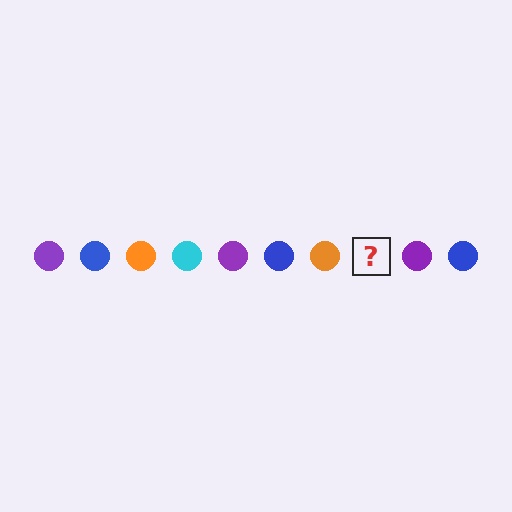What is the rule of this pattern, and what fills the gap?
The rule is that the pattern cycles through purple, blue, orange, cyan circles. The gap should be filled with a cyan circle.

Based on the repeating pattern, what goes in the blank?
The blank should be a cyan circle.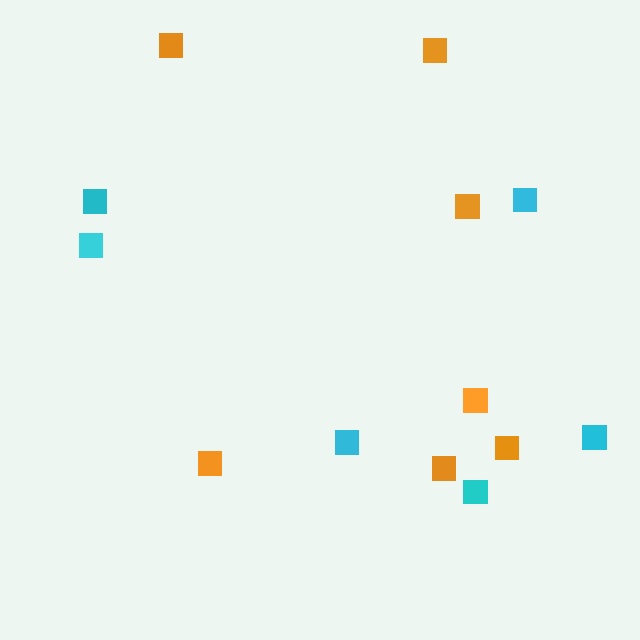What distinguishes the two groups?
There are 2 groups: one group of cyan squares (6) and one group of orange squares (7).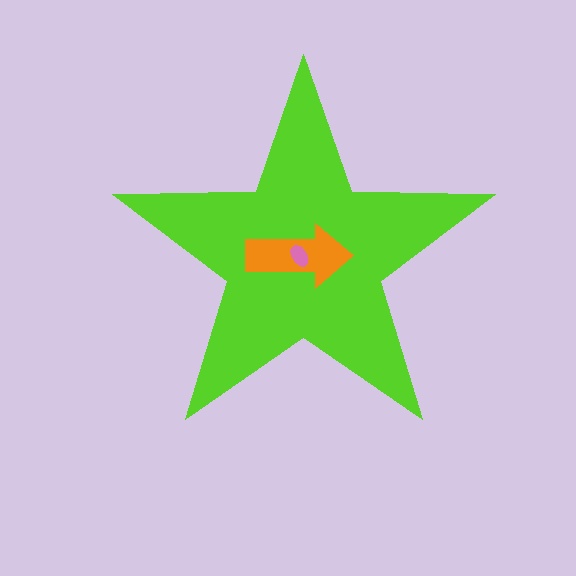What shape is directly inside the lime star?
The orange arrow.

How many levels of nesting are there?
3.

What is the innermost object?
The pink ellipse.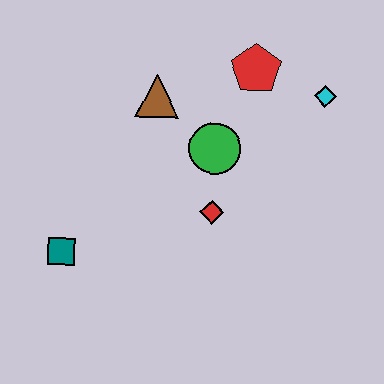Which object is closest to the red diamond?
The green circle is closest to the red diamond.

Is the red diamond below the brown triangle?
Yes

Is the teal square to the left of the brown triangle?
Yes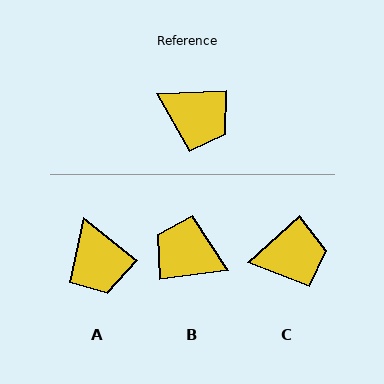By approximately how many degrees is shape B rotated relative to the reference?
Approximately 176 degrees clockwise.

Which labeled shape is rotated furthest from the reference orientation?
B, about 176 degrees away.